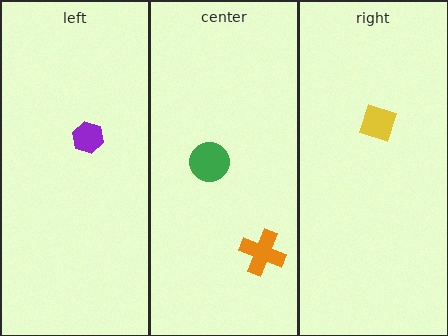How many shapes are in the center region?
2.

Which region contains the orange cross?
The center region.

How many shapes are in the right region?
1.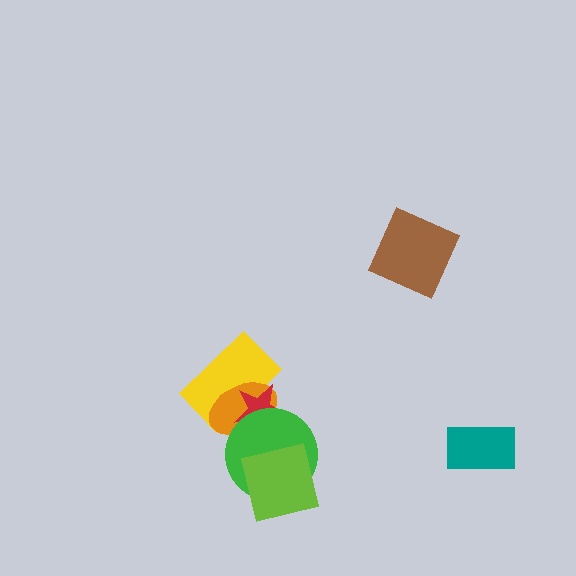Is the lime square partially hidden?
No, no other shape covers it.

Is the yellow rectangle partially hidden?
Yes, it is partially covered by another shape.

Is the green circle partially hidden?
Yes, it is partially covered by another shape.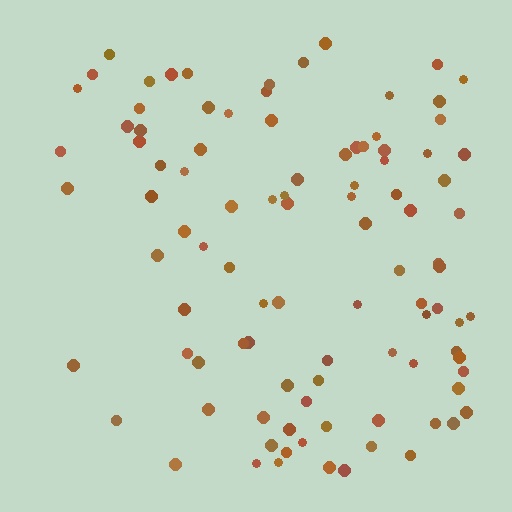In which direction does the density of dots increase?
From left to right, with the right side densest.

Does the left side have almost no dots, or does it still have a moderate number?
Still a moderate number, just noticeably fewer than the right.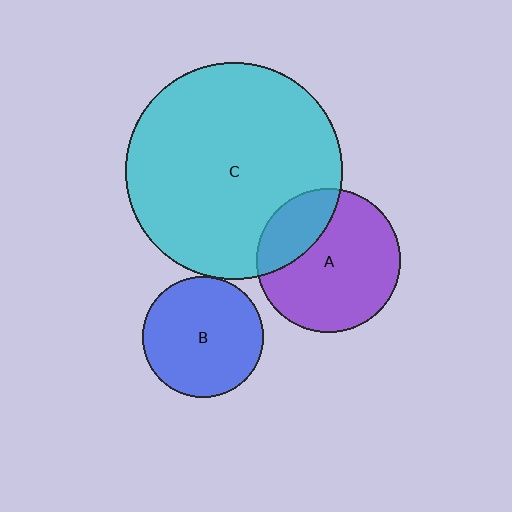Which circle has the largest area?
Circle C (cyan).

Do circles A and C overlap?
Yes.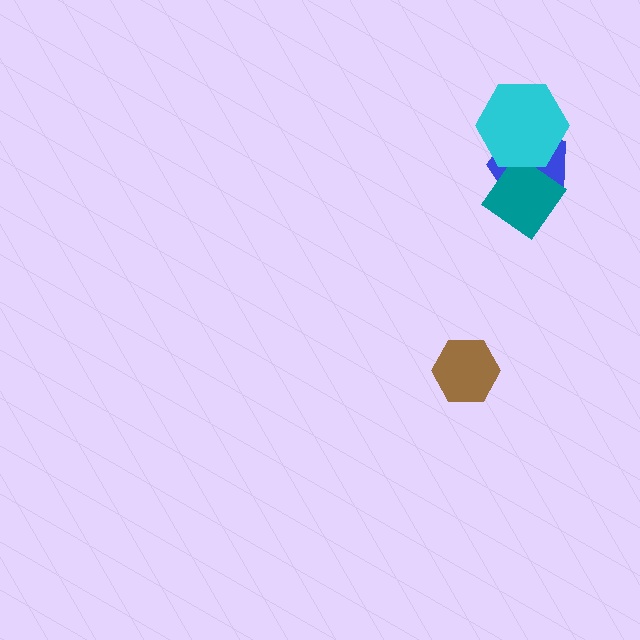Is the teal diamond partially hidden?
Yes, it is partially covered by another shape.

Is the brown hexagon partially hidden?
No, no other shape covers it.